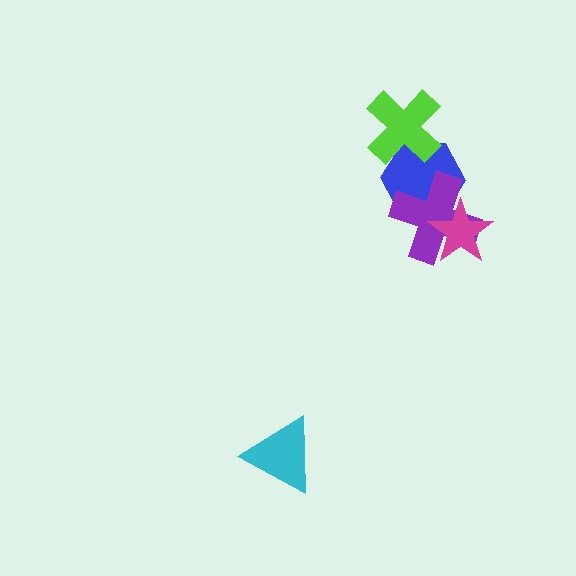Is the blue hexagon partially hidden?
Yes, it is partially covered by another shape.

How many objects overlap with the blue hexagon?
3 objects overlap with the blue hexagon.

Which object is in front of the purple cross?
The magenta star is in front of the purple cross.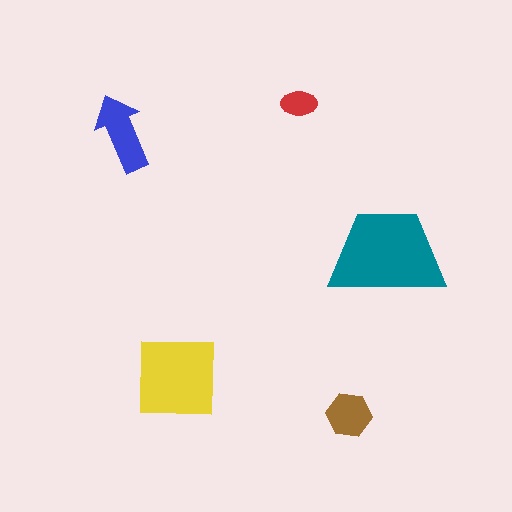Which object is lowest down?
The brown hexagon is bottommost.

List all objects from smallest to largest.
The red ellipse, the brown hexagon, the blue arrow, the yellow square, the teal trapezoid.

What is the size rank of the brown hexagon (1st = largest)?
4th.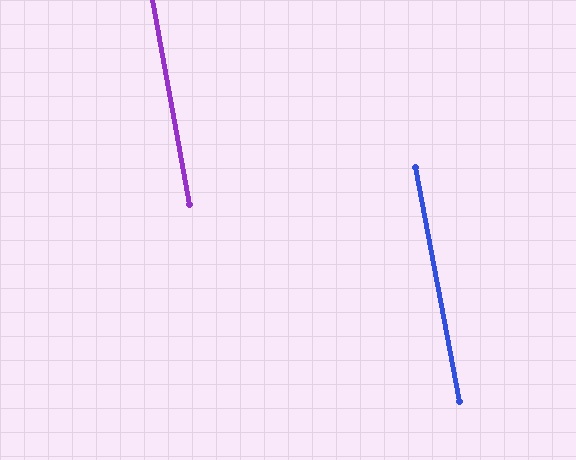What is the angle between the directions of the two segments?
Approximately 0 degrees.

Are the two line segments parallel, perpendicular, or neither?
Parallel — their directions differ by only 0.3°.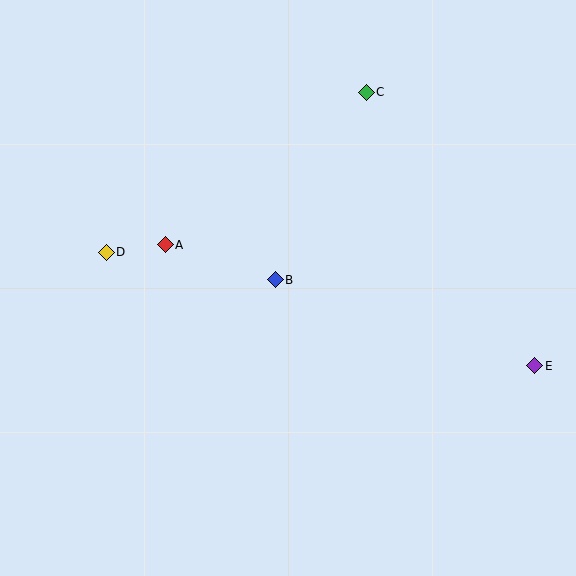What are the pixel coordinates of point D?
Point D is at (106, 252).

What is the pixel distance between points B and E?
The distance between B and E is 274 pixels.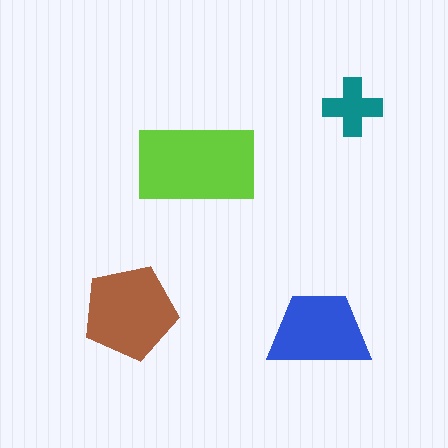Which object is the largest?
The lime rectangle.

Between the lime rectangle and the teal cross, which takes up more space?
The lime rectangle.